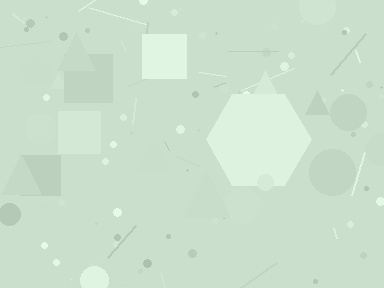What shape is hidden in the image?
A hexagon is hidden in the image.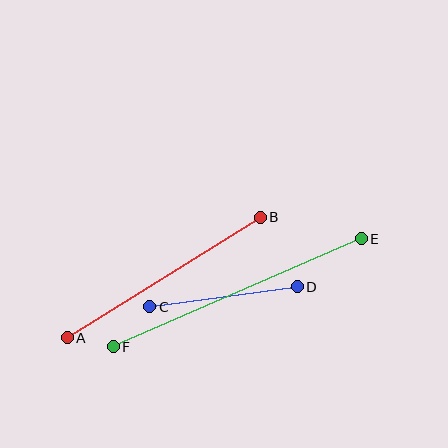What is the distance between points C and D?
The distance is approximately 149 pixels.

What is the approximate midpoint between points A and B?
The midpoint is at approximately (164, 278) pixels.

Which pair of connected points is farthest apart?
Points E and F are farthest apart.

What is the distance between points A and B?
The distance is approximately 228 pixels.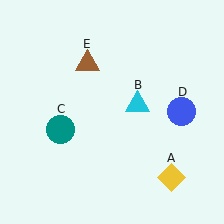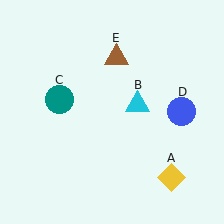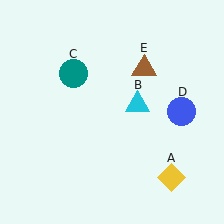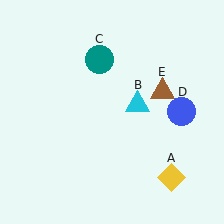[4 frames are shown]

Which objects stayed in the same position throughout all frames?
Yellow diamond (object A) and cyan triangle (object B) and blue circle (object D) remained stationary.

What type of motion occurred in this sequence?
The teal circle (object C), brown triangle (object E) rotated clockwise around the center of the scene.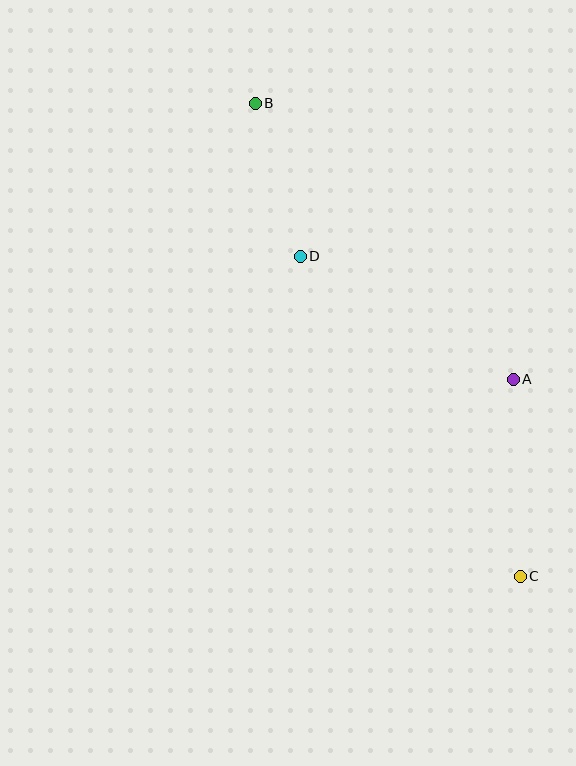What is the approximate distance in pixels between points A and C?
The distance between A and C is approximately 197 pixels.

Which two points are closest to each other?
Points B and D are closest to each other.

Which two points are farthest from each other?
Points B and C are farthest from each other.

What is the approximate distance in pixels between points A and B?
The distance between A and B is approximately 378 pixels.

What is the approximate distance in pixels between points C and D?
The distance between C and D is approximately 388 pixels.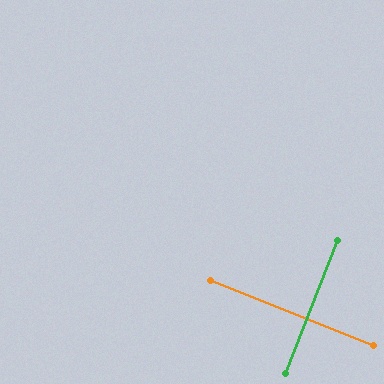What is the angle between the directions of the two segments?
Approximately 89 degrees.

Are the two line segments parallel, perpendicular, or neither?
Perpendicular — they meet at approximately 89°.